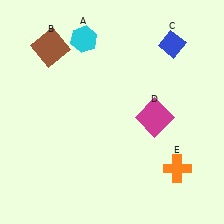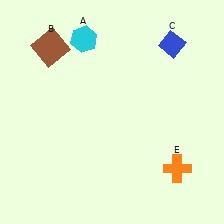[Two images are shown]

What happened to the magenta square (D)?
The magenta square (D) was removed in Image 2. It was in the bottom-right area of Image 1.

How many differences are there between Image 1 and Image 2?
There is 1 difference between the two images.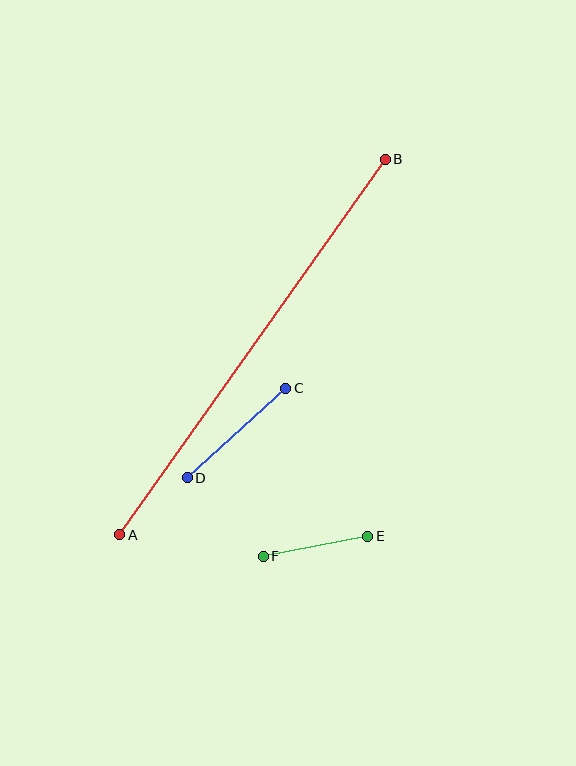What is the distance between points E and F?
The distance is approximately 106 pixels.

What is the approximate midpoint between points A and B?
The midpoint is at approximately (252, 347) pixels.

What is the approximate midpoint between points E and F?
The midpoint is at approximately (315, 546) pixels.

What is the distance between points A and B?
The distance is approximately 460 pixels.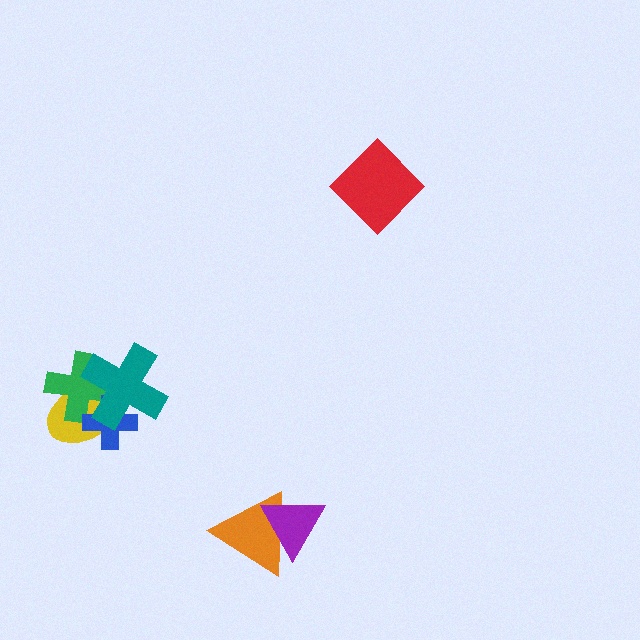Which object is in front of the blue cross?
The teal cross is in front of the blue cross.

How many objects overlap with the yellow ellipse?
3 objects overlap with the yellow ellipse.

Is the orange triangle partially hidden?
Yes, it is partially covered by another shape.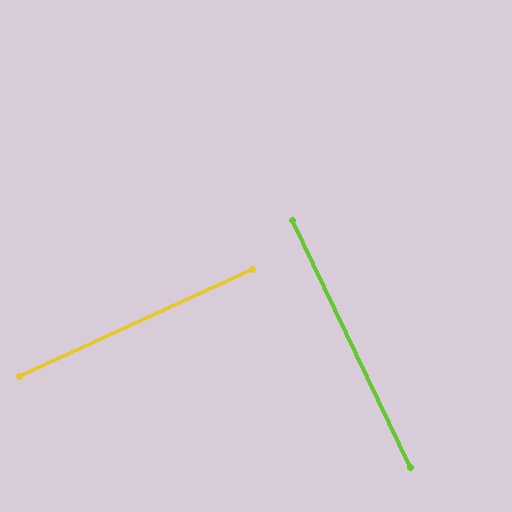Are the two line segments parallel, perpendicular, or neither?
Perpendicular — they meet at approximately 89°.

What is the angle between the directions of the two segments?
Approximately 89 degrees.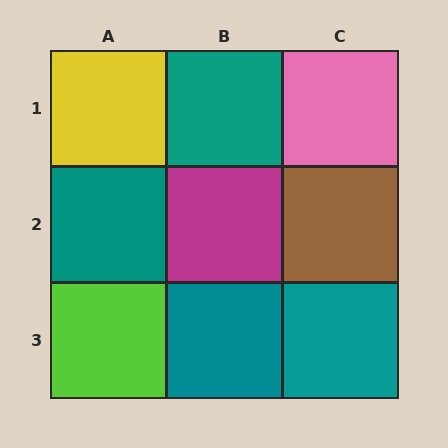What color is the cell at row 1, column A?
Yellow.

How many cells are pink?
1 cell is pink.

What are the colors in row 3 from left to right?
Lime, teal, teal.